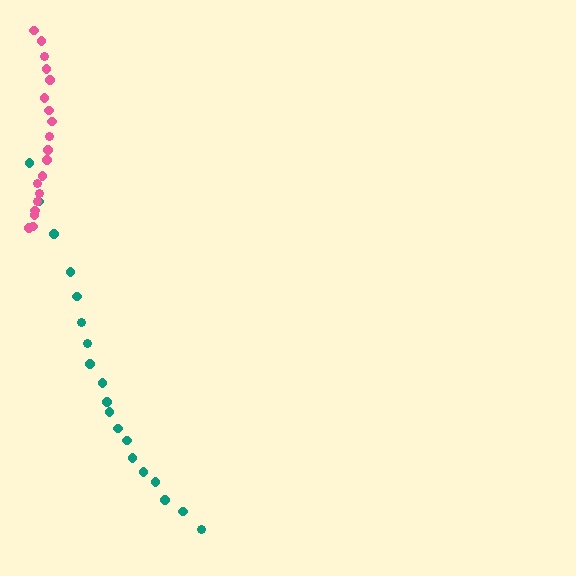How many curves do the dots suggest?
There are 2 distinct paths.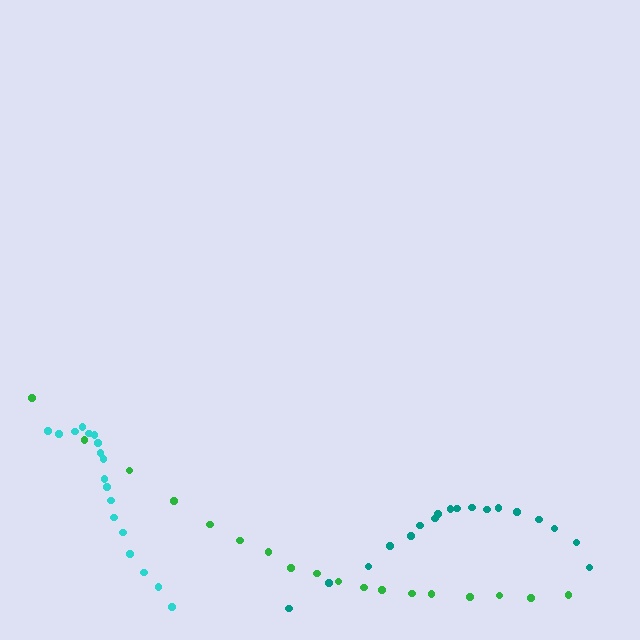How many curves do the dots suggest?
There are 3 distinct paths.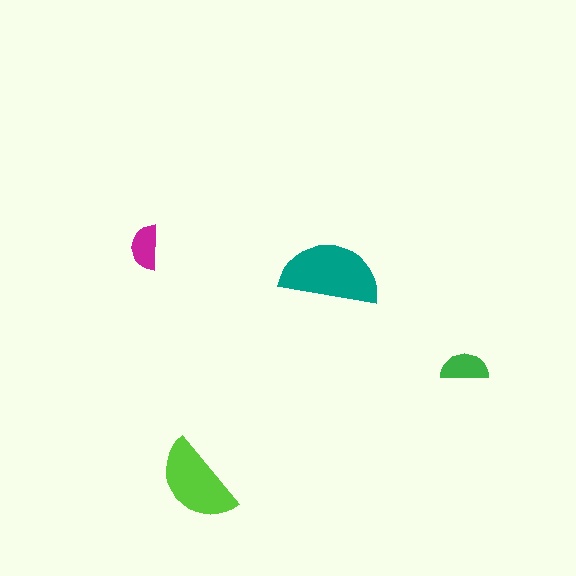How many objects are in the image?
There are 4 objects in the image.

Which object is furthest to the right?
The green semicircle is rightmost.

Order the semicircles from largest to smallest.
the teal one, the lime one, the green one, the magenta one.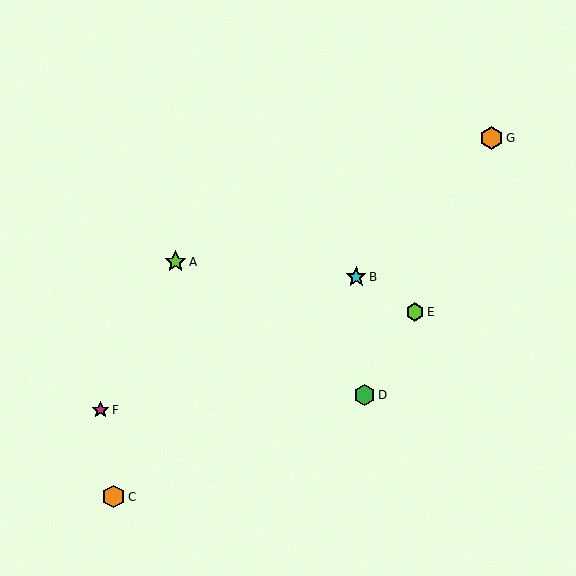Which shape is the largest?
The orange hexagon (labeled C) is the largest.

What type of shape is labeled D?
Shape D is a green hexagon.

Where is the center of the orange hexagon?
The center of the orange hexagon is at (113, 497).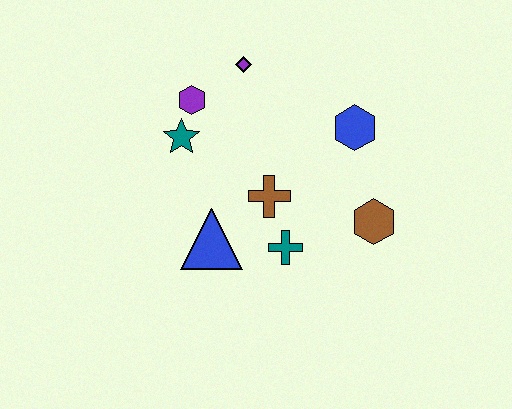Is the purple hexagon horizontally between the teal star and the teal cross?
Yes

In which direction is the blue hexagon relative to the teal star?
The blue hexagon is to the right of the teal star.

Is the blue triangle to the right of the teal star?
Yes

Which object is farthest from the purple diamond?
The brown hexagon is farthest from the purple diamond.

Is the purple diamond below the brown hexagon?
No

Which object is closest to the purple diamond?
The purple hexagon is closest to the purple diamond.